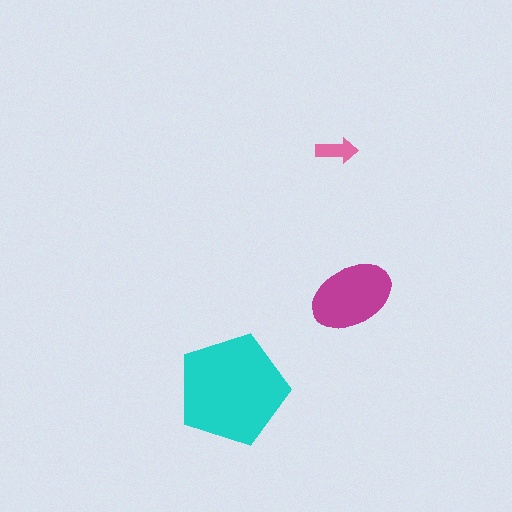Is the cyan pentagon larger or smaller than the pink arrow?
Larger.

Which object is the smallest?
The pink arrow.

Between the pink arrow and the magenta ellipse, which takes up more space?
The magenta ellipse.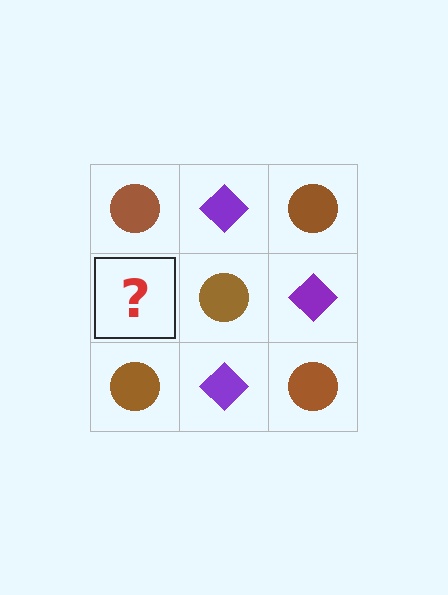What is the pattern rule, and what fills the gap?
The rule is that it alternates brown circle and purple diamond in a checkerboard pattern. The gap should be filled with a purple diamond.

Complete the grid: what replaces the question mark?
The question mark should be replaced with a purple diamond.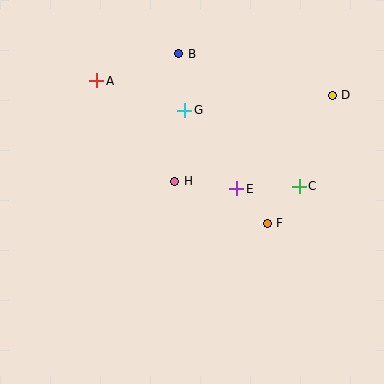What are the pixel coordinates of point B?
Point B is at (179, 54).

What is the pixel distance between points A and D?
The distance between A and D is 236 pixels.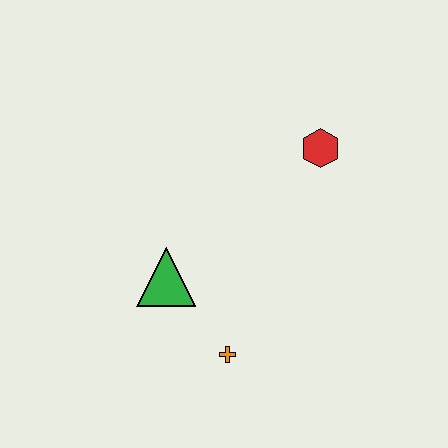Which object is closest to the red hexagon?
The green triangle is closest to the red hexagon.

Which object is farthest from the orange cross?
The red hexagon is farthest from the orange cross.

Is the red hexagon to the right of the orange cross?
Yes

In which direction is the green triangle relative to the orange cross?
The green triangle is above the orange cross.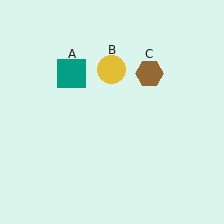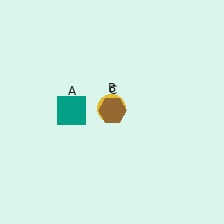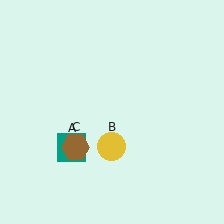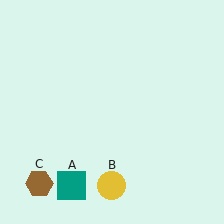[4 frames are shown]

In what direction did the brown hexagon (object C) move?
The brown hexagon (object C) moved down and to the left.